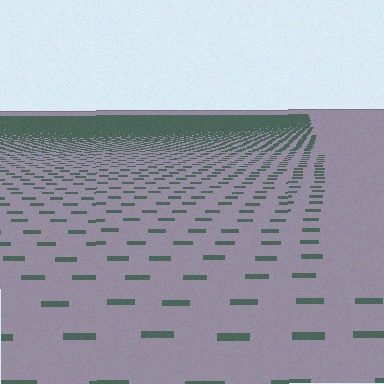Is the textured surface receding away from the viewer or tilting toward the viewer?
The surface is receding away from the viewer. Texture elements get smaller and denser toward the top.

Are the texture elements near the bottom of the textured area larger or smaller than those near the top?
Larger. Near the bottom, elements are closer to the viewer and appear at a bigger on-screen size.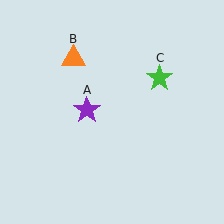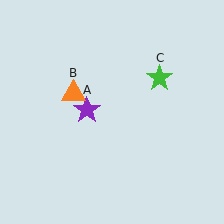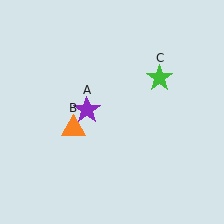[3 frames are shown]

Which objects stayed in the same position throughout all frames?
Purple star (object A) and green star (object C) remained stationary.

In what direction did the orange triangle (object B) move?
The orange triangle (object B) moved down.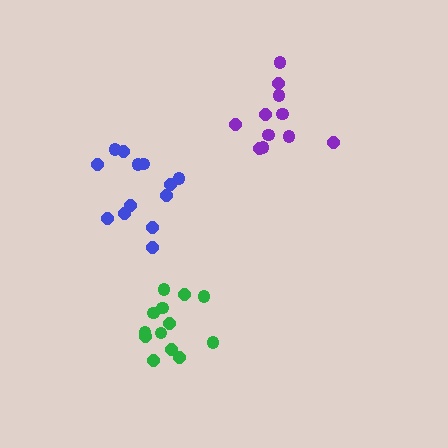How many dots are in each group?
Group 1: 13 dots, Group 2: 13 dots, Group 3: 11 dots (37 total).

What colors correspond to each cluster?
The clusters are colored: green, blue, purple.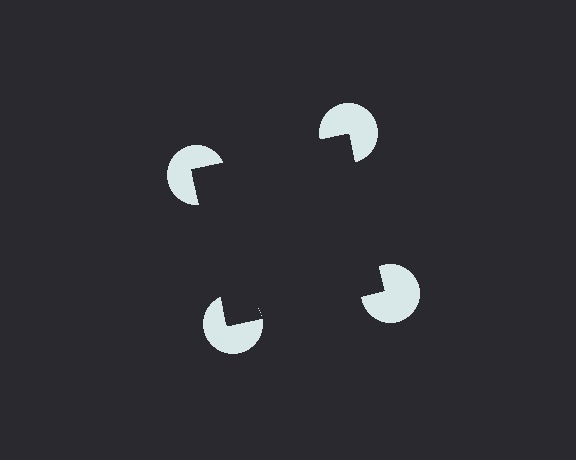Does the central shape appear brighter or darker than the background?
It typically appears slightly darker than the background, even though no actual brightness change is drawn.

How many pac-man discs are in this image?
There are 4 — one at each vertex of the illusory square.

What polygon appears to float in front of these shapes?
An illusory square — its edges are inferred from the aligned wedge cuts in the pac-man discs, not physically drawn.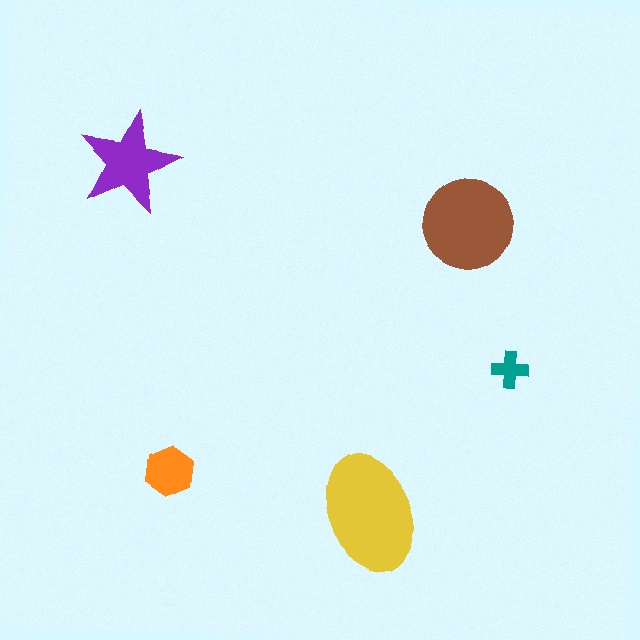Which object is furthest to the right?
The teal cross is rightmost.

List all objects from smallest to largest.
The teal cross, the orange hexagon, the purple star, the brown circle, the yellow ellipse.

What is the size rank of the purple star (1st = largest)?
3rd.